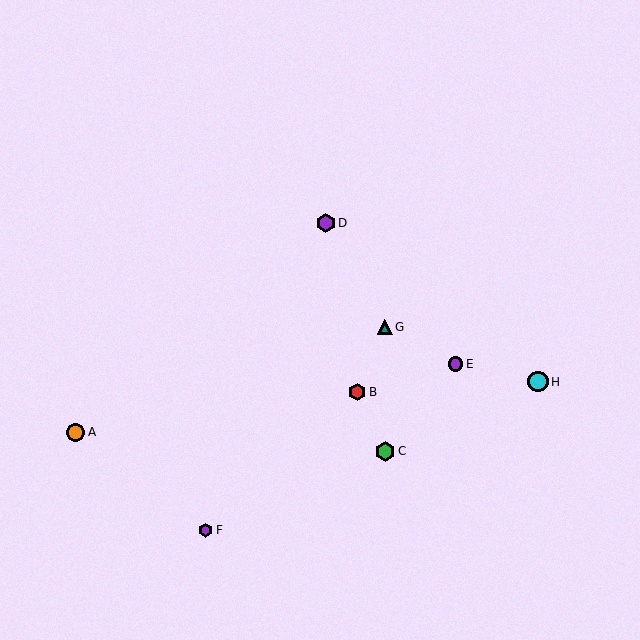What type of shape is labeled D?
Shape D is a purple hexagon.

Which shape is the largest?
The cyan circle (labeled H) is the largest.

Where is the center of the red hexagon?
The center of the red hexagon is at (357, 392).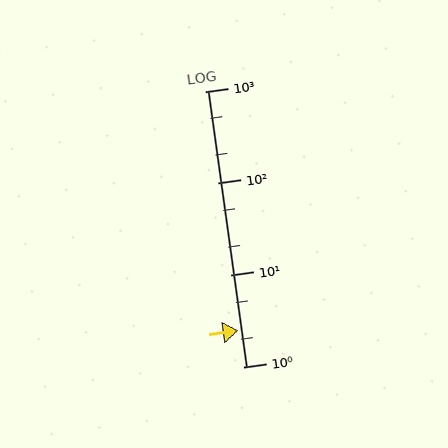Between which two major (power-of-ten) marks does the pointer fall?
The pointer is between 1 and 10.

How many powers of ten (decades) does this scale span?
The scale spans 3 decades, from 1 to 1000.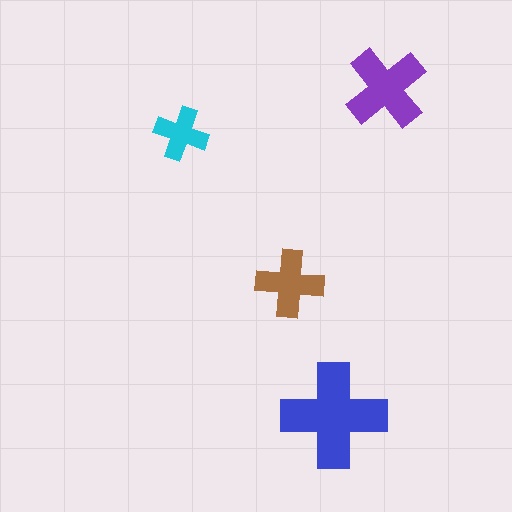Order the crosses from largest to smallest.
the blue one, the purple one, the brown one, the cyan one.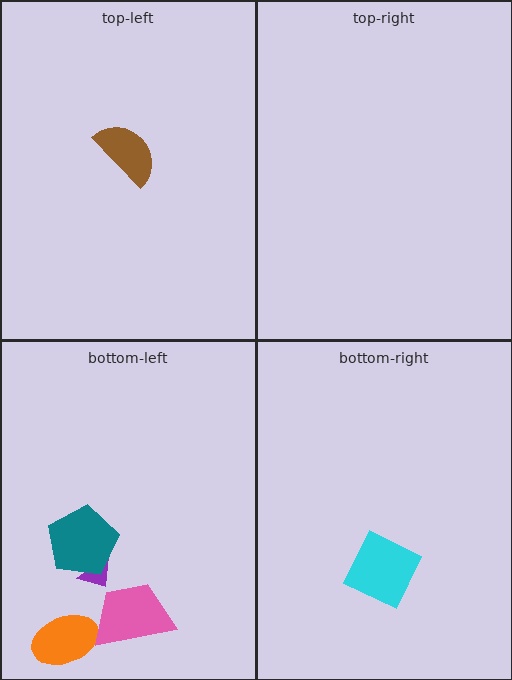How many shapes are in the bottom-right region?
1.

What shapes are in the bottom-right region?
The cyan square.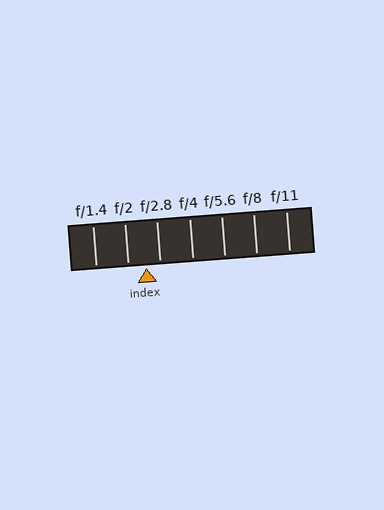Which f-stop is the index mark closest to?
The index mark is closest to f/2.8.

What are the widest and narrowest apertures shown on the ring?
The widest aperture shown is f/1.4 and the narrowest is f/11.